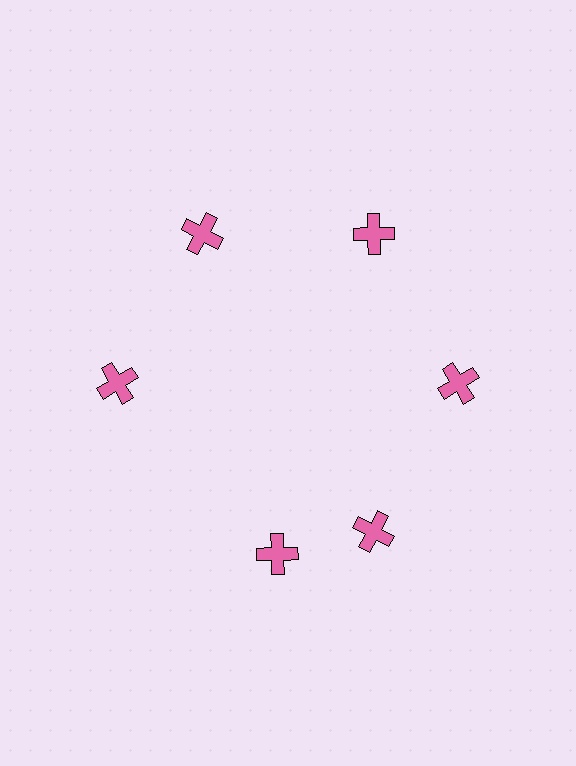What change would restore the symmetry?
The symmetry would be restored by rotating it back into even spacing with its neighbors so that all 6 crosses sit at equal angles and equal distance from the center.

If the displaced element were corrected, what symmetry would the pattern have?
It would have 6-fold rotational symmetry — the pattern would map onto itself every 60 degrees.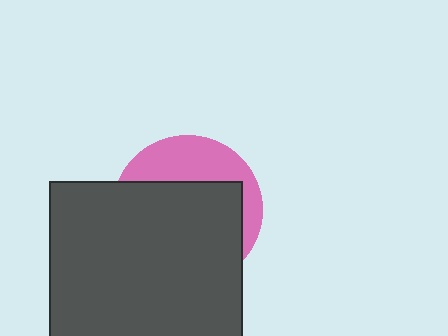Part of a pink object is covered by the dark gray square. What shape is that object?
It is a circle.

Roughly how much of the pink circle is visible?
A small part of it is visible (roughly 33%).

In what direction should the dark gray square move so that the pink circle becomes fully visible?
The dark gray square should move down. That is the shortest direction to clear the overlap and leave the pink circle fully visible.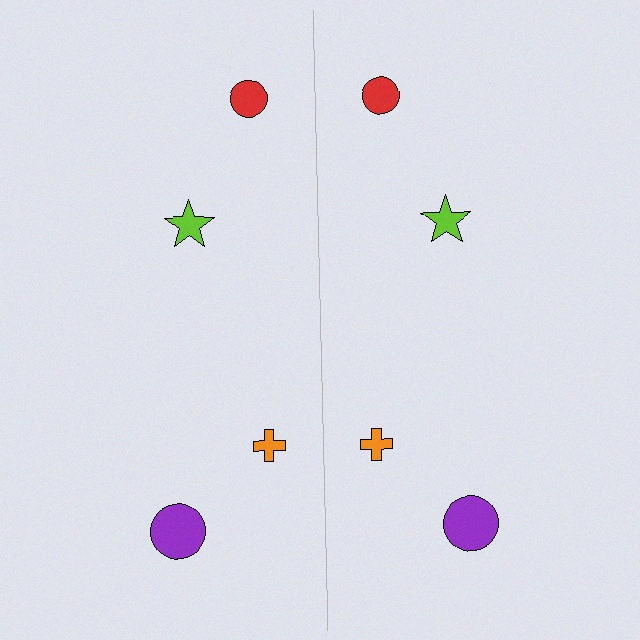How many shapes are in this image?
There are 8 shapes in this image.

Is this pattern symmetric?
Yes, this pattern has bilateral (reflection) symmetry.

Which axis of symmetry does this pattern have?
The pattern has a vertical axis of symmetry running through the center of the image.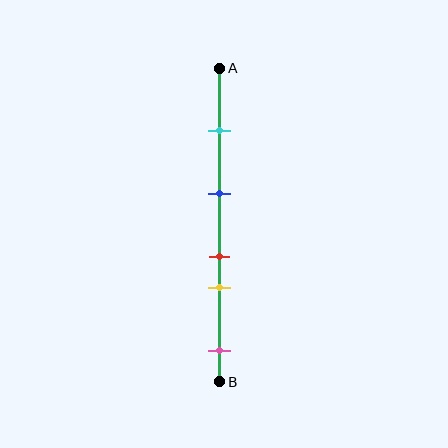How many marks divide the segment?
There are 5 marks dividing the segment.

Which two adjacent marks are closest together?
The red and yellow marks are the closest adjacent pair.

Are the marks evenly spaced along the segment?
No, the marks are not evenly spaced.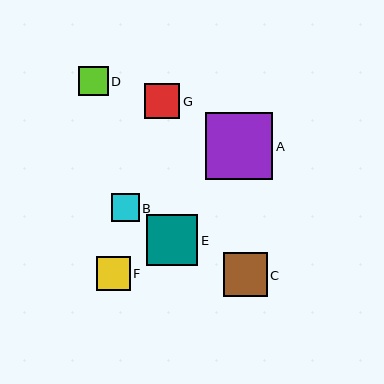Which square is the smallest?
Square B is the smallest with a size of approximately 28 pixels.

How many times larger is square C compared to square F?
Square C is approximately 1.3 times the size of square F.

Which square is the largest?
Square A is the largest with a size of approximately 67 pixels.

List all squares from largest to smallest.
From largest to smallest: A, E, C, G, F, D, B.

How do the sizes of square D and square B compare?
Square D and square B are approximately the same size.